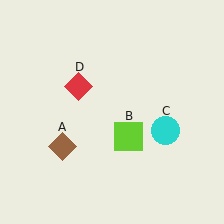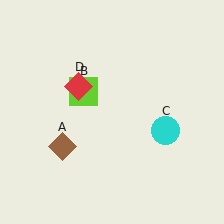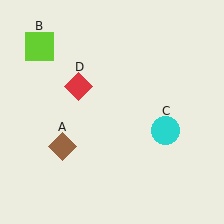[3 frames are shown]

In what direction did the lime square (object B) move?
The lime square (object B) moved up and to the left.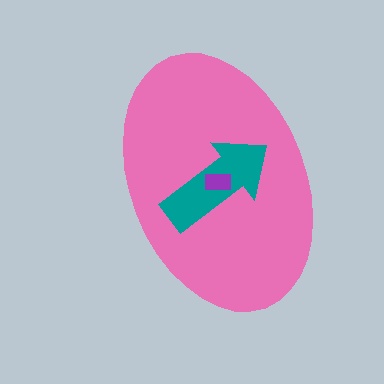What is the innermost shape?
The purple rectangle.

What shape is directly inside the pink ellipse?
The teal arrow.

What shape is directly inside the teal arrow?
The purple rectangle.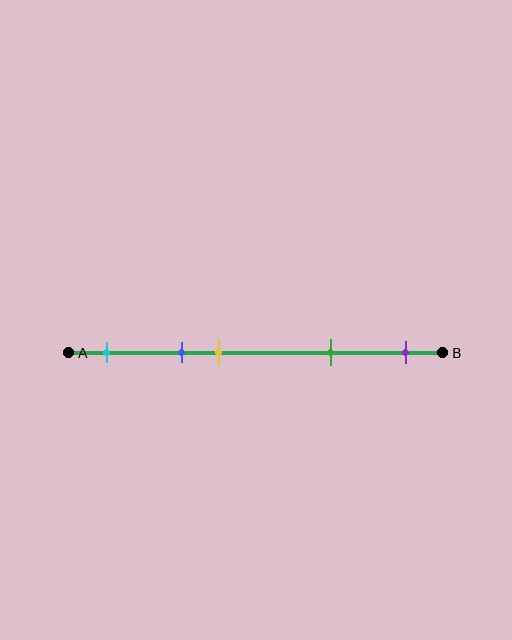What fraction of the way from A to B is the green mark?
The green mark is approximately 70% (0.7) of the way from A to B.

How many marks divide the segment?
There are 5 marks dividing the segment.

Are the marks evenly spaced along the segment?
No, the marks are not evenly spaced.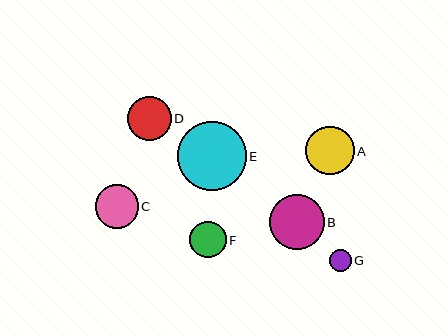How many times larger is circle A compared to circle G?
Circle A is approximately 2.2 times the size of circle G.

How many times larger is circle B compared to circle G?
Circle B is approximately 2.5 times the size of circle G.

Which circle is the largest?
Circle E is the largest with a size of approximately 69 pixels.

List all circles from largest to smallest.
From largest to smallest: E, B, A, D, C, F, G.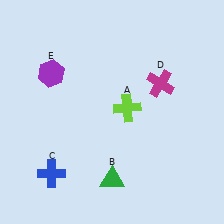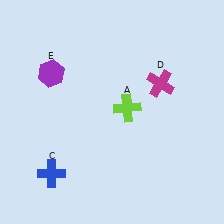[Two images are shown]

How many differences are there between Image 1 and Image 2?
There is 1 difference between the two images.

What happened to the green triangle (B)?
The green triangle (B) was removed in Image 2. It was in the bottom-right area of Image 1.